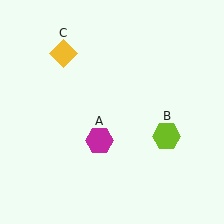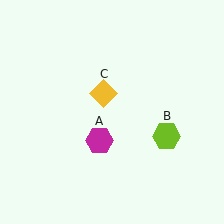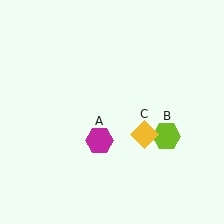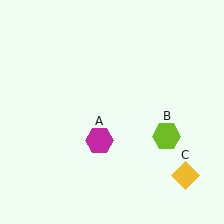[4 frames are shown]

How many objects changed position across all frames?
1 object changed position: yellow diamond (object C).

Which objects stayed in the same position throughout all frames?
Magenta hexagon (object A) and lime hexagon (object B) remained stationary.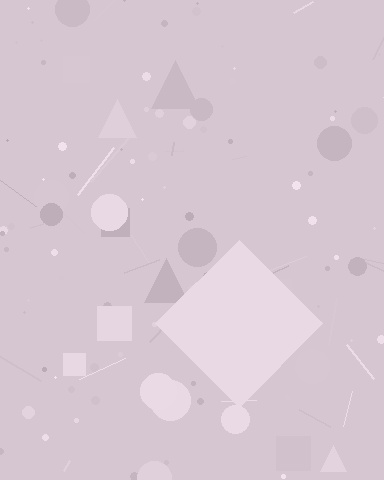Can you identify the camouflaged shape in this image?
The camouflaged shape is a diamond.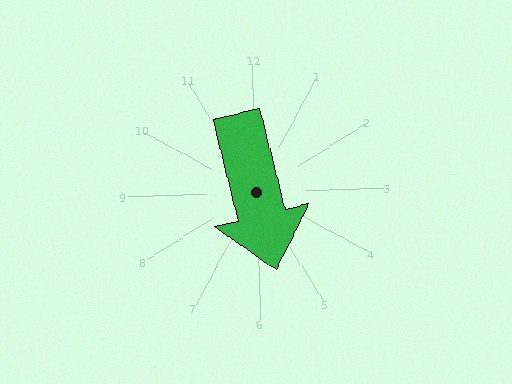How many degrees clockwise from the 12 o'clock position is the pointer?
Approximately 168 degrees.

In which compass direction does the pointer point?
South.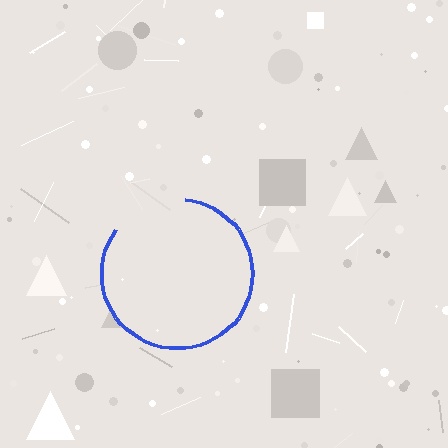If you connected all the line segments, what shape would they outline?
They would outline a circle.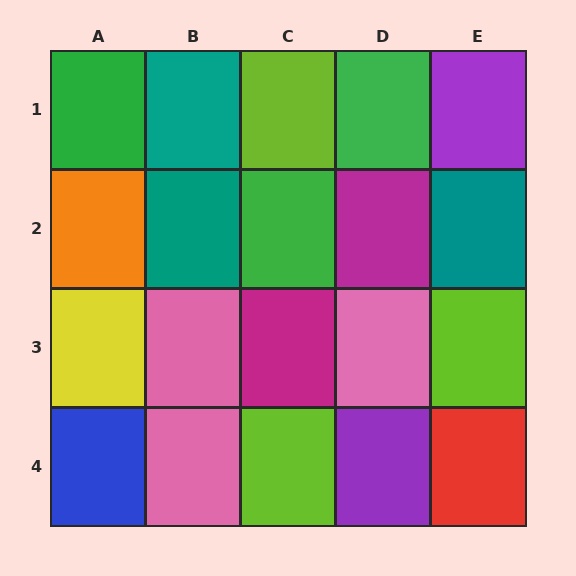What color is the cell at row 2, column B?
Teal.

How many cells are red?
1 cell is red.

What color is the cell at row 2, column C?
Green.